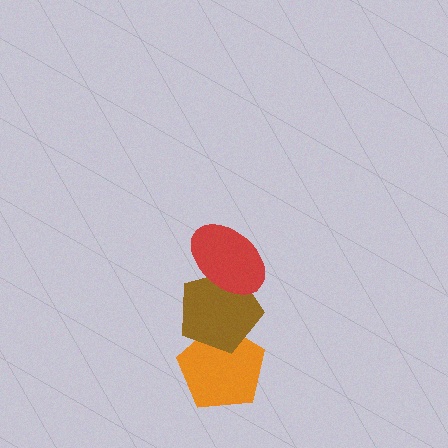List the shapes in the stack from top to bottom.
From top to bottom: the red ellipse, the brown pentagon, the orange pentagon.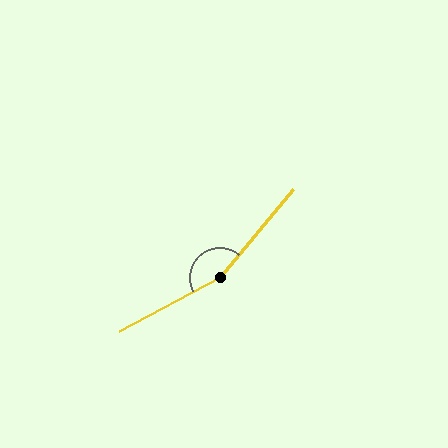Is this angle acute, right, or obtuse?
It is obtuse.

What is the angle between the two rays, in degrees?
Approximately 158 degrees.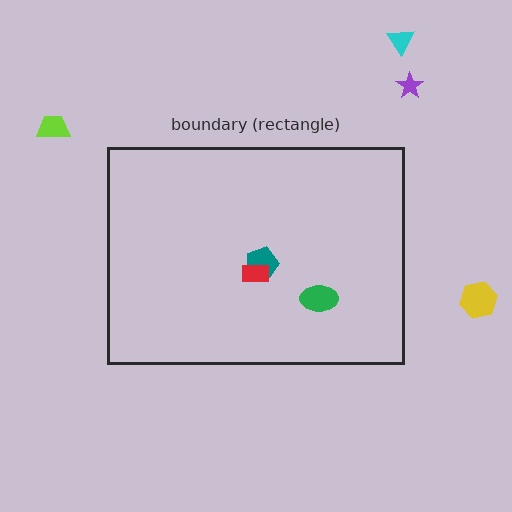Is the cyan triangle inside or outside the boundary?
Outside.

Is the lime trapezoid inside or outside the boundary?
Outside.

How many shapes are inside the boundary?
3 inside, 4 outside.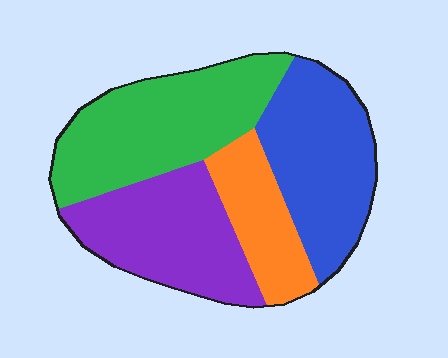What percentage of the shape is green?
Green takes up about one third (1/3) of the shape.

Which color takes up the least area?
Orange, at roughly 15%.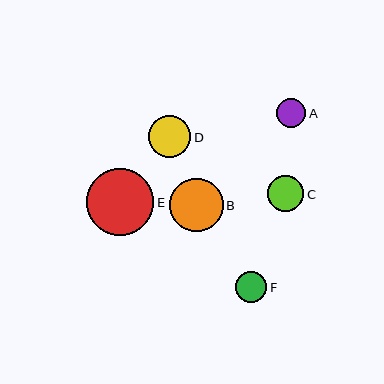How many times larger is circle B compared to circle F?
Circle B is approximately 1.7 times the size of circle F.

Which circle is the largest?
Circle E is the largest with a size of approximately 67 pixels.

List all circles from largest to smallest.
From largest to smallest: E, B, D, C, F, A.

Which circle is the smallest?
Circle A is the smallest with a size of approximately 29 pixels.